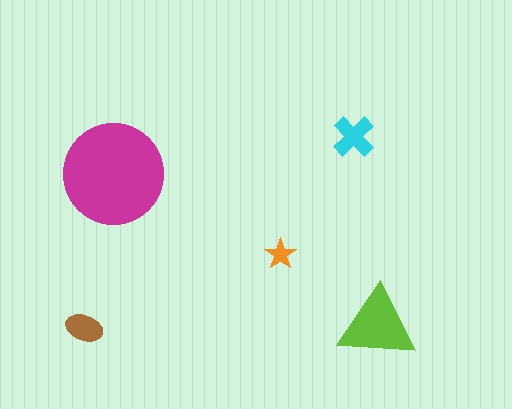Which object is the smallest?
The orange star.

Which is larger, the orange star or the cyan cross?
The cyan cross.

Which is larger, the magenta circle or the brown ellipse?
The magenta circle.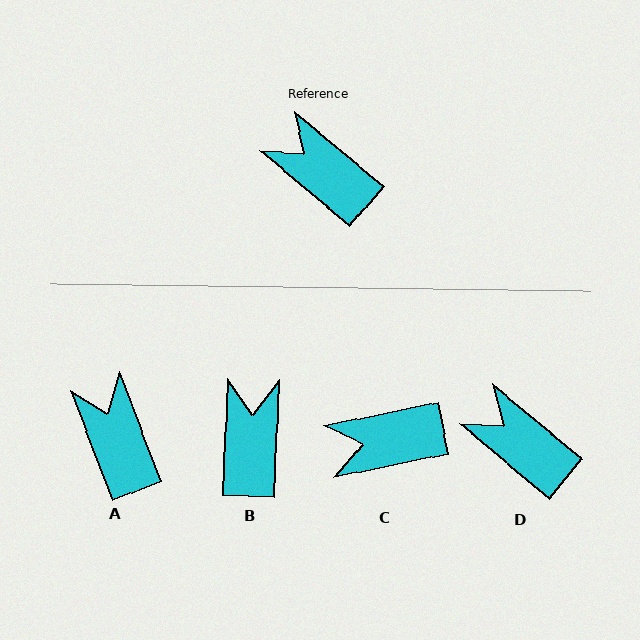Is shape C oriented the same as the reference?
No, it is off by about 52 degrees.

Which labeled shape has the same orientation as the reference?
D.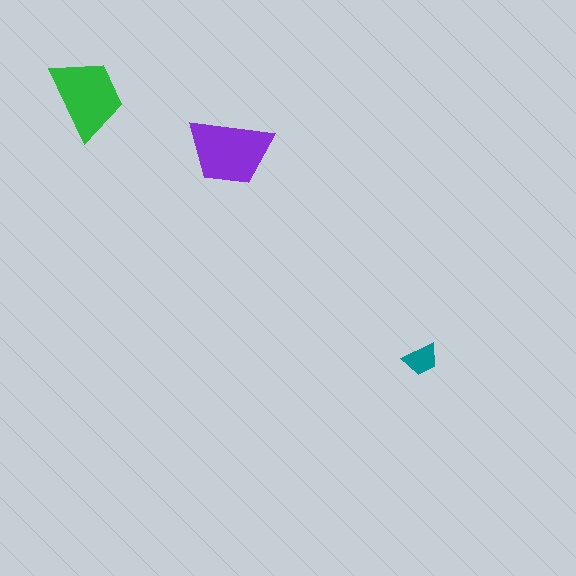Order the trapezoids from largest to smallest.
the purple one, the green one, the teal one.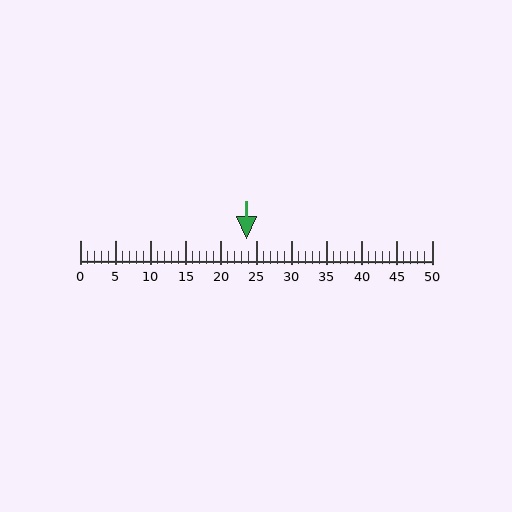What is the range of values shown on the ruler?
The ruler shows values from 0 to 50.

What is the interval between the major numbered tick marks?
The major tick marks are spaced 5 units apart.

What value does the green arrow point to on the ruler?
The green arrow points to approximately 24.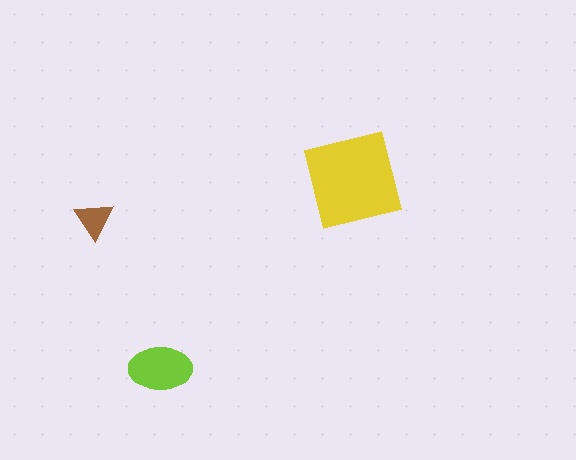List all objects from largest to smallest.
The yellow square, the lime ellipse, the brown triangle.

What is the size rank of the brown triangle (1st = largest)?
3rd.